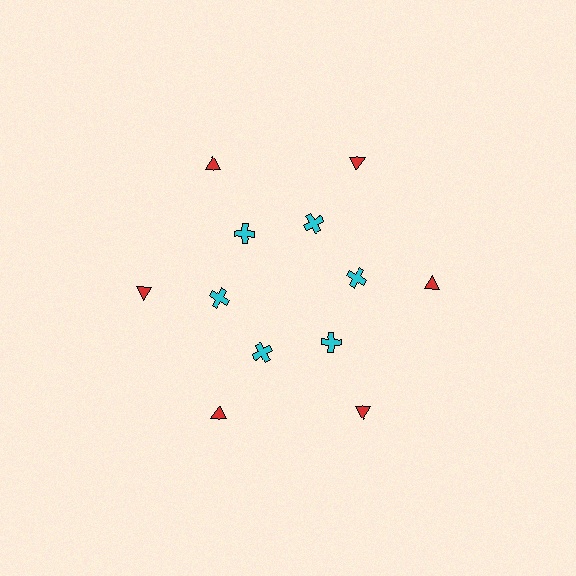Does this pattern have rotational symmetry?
Yes, this pattern has 6-fold rotational symmetry. It looks the same after rotating 60 degrees around the center.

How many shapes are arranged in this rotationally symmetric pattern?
There are 12 shapes, arranged in 6 groups of 2.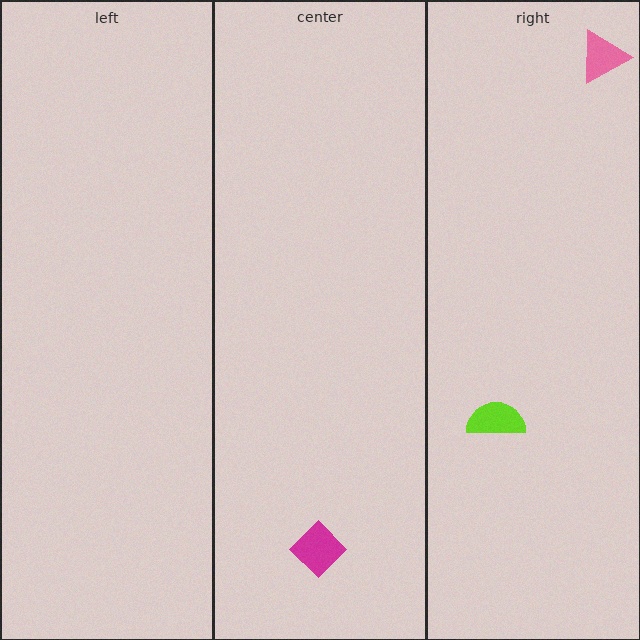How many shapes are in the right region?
2.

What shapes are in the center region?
The magenta diamond.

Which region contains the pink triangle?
The right region.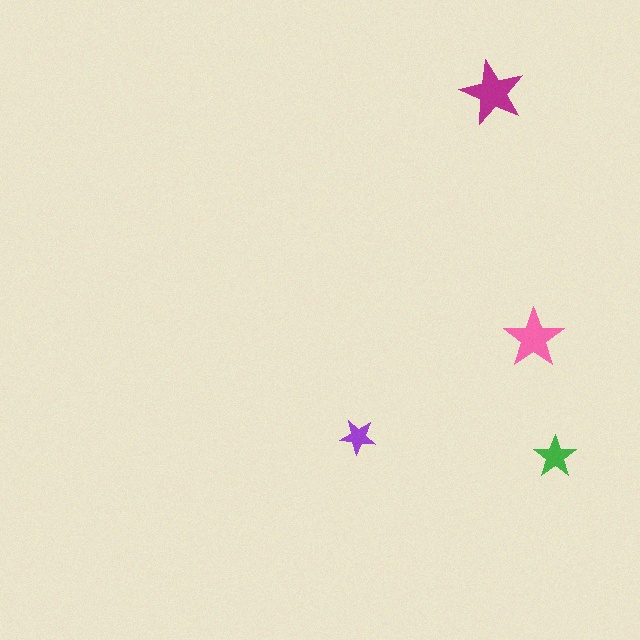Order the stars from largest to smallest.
the magenta one, the pink one, the green one, the purple one.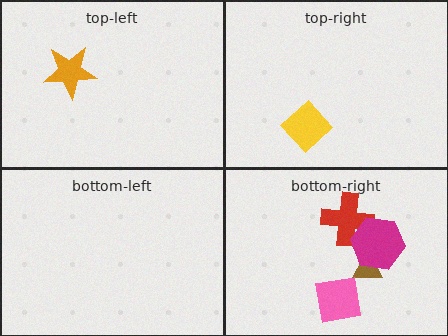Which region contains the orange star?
The top-left region.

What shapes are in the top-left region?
The orange star.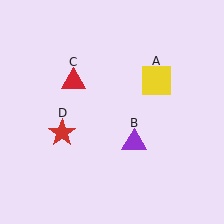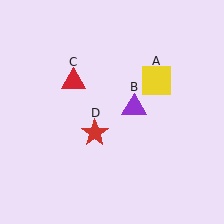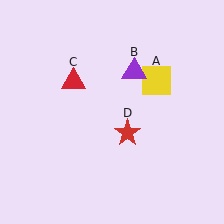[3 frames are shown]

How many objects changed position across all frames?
2 objects changed position: purple triangle (object B), red star (object D).